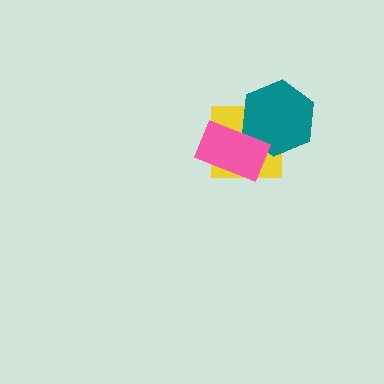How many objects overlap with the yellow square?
2 objects overlap with the yellow square.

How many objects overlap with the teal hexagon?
2 objects overlap with the teal hexagon.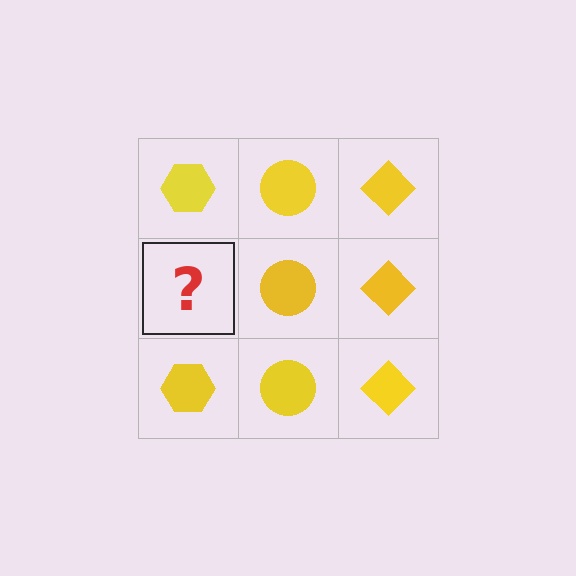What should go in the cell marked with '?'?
The missing cell should contain a yellow hexagon.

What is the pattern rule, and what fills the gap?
The rule is that each column has a consistent shape. The gap should be filled with a yellow hexagon.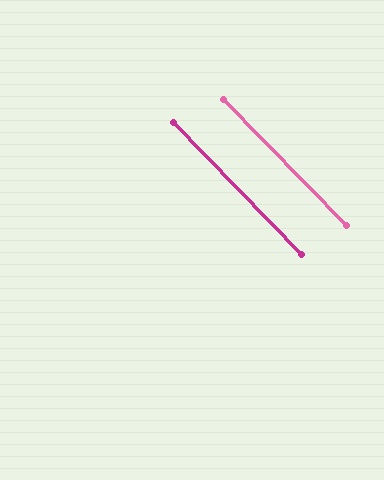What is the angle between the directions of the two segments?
Approximately 0 degrees.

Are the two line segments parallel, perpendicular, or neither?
Parallel — their directions differ by only 0.2°.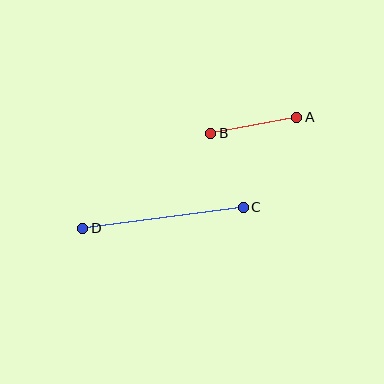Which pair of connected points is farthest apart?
Points C and D are farthest apart.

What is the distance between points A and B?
The distance is approximately 87 pixels.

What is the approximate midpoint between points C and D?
The midpoint is at approximately (163, 218) pixels.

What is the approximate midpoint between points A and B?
The midpoint is at approximately (254, 125) pixels.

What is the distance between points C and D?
The distance is approximately 162 pixels.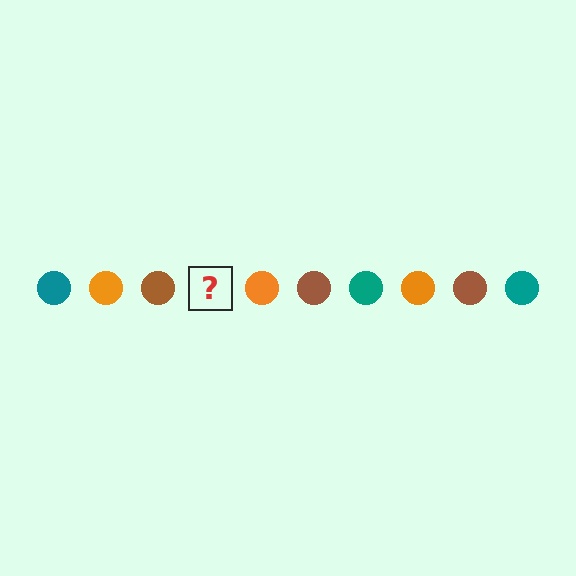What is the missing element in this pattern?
The missing element is a teal circle.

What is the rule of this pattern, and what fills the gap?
The rule is that the pattern cycles through teal, orange, brown circles. The gap should be filled with a teal circle.